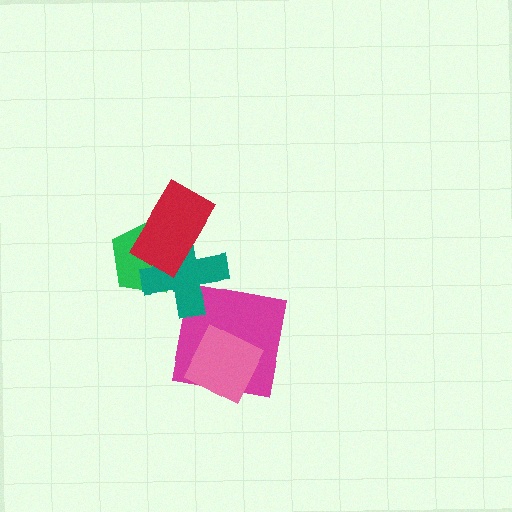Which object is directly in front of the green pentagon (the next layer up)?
The teal cross is directly in front of the green pentagon.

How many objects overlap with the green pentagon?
2 objects overlap with the green pentagon.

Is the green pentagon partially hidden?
Yes, it is partially covered by another shape.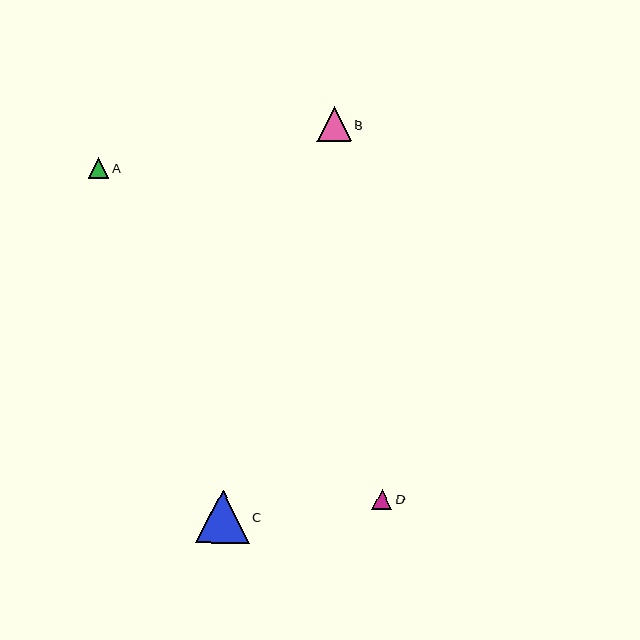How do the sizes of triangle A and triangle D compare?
Triangle A and triangle D are approximately the same size.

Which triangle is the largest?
Triangle C is the largest with a size of approximately 53 pixels.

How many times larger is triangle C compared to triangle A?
Triangle C is approximately 2.6 times the size of triangle A.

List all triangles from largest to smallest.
From largest to smallest: C, B, A, D.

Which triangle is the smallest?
Triangle D is the smallest with a size of approximately 20 pixels.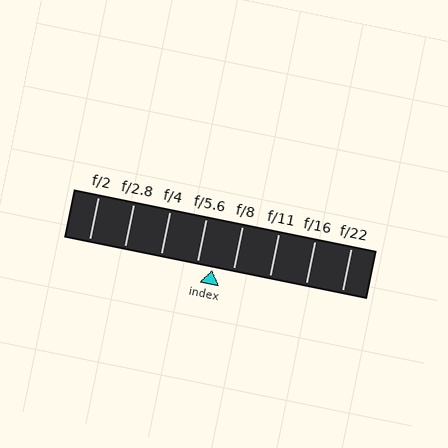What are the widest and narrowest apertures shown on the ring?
The widest aperture shown is f/2 and the narrowest is f/22.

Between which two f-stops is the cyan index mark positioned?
The index mark is between f/5.6 and f/8.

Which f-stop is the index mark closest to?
The index mark is closest to f/5.6.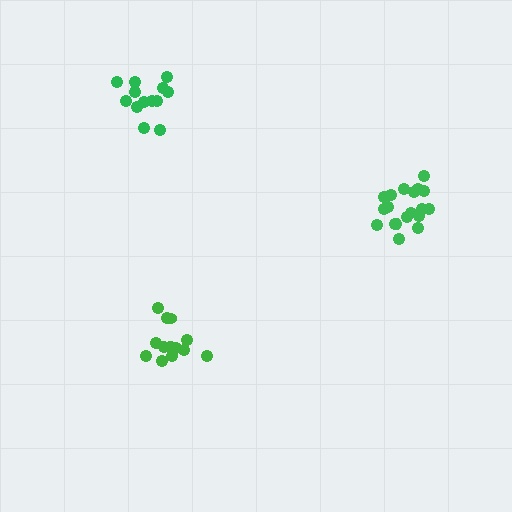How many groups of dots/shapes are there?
There are 3 groups.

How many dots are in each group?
Group 1: 19 dots, Group 2: 13 dots, Group 3: 13 dots (45 total).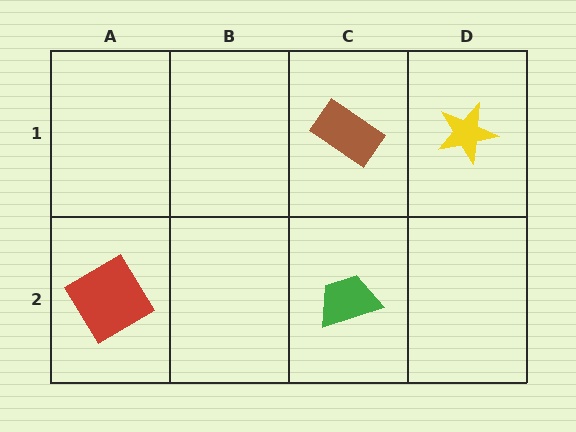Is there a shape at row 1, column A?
No, that cell is empty.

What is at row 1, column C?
A brown rectangle.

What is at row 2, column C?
A green trapezoid.